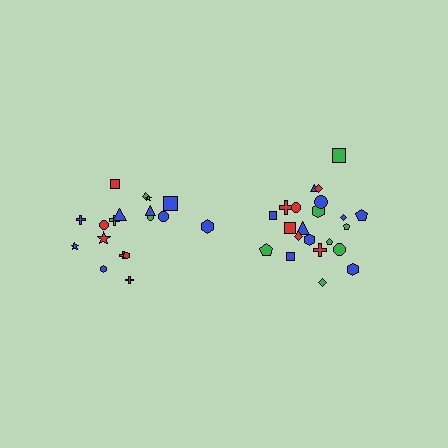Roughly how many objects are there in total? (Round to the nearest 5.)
Roughly 40 objects in total.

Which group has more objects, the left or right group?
The right group.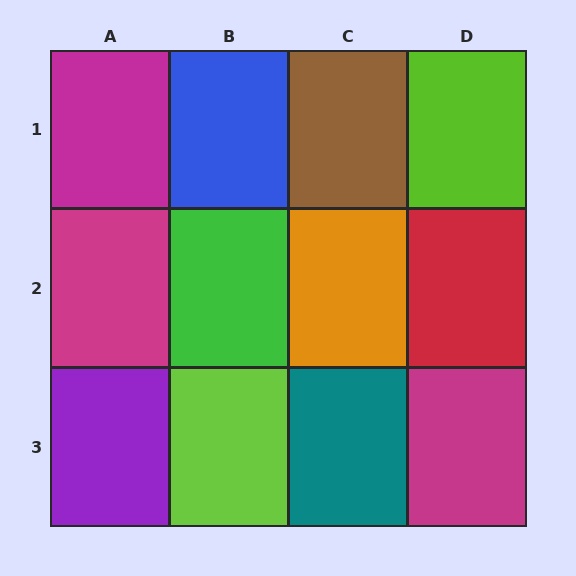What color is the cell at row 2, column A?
Magenta.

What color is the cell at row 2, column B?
Green.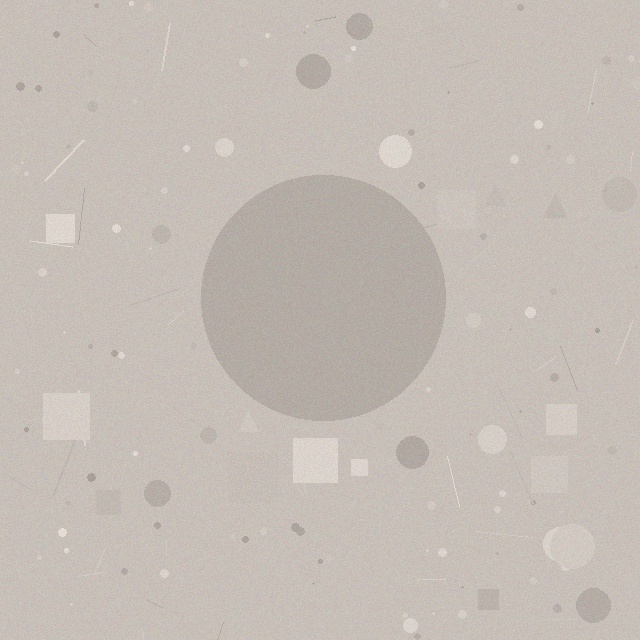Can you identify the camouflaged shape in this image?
The camouflaged shape is a circle.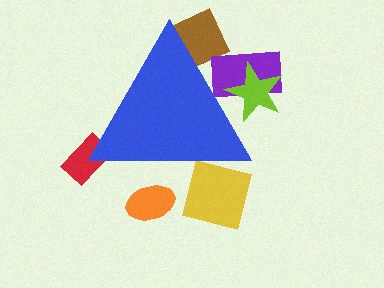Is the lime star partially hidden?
Yes, the lime star is partially hidden behind the blue triangle.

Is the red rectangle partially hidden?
Yes, the red rectangle is partially hidden behind the blue triangle.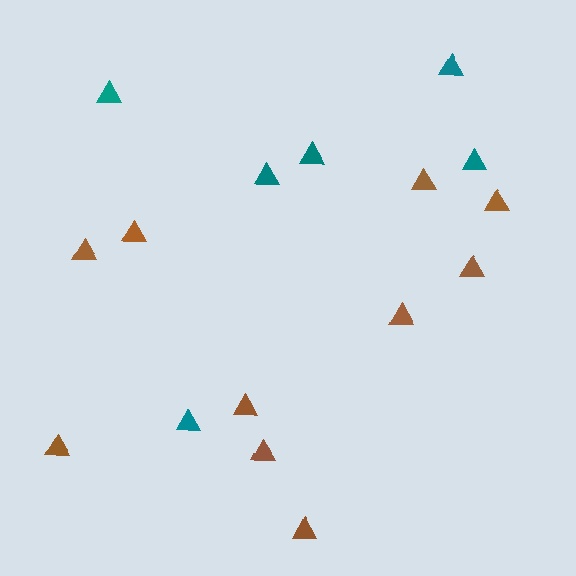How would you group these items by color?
There are 2 groups: one group of brown triangles (10) and one group of teal triangles (6).